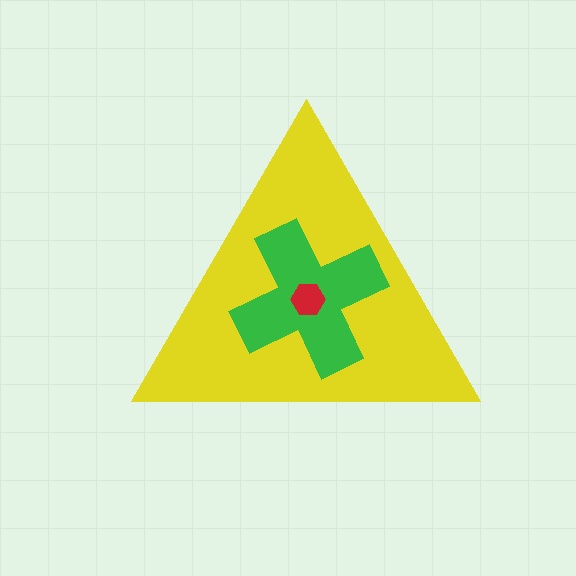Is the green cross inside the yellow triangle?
Yes.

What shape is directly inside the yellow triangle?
The green cross.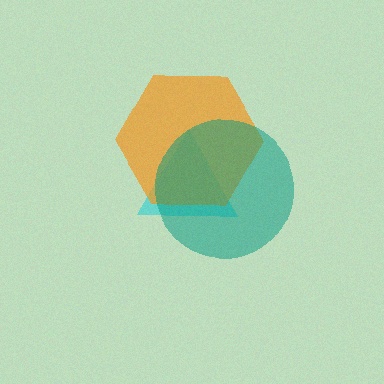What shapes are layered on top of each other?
The layered shapes are: a cyan triangle, an orange hexagon, a teal circle.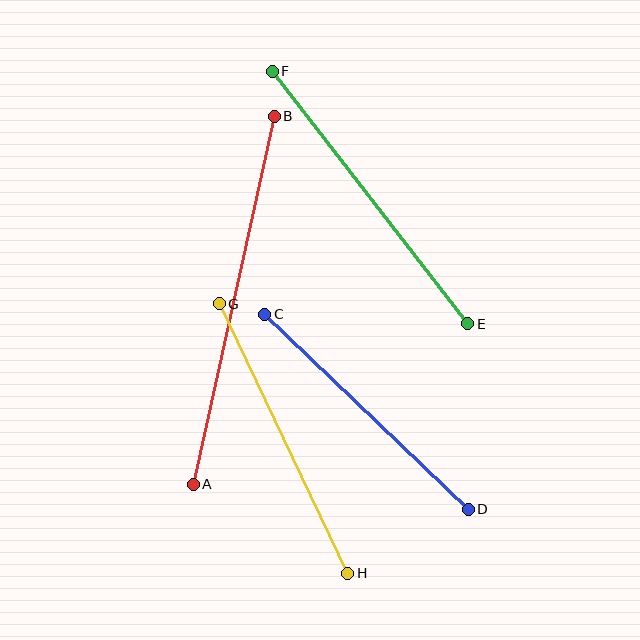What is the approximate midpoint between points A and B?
The midpoint is at approximately (234, 300) pixels.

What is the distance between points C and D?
The distance is approximately 282 pixels.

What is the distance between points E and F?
The distance is approximately 319 pixels.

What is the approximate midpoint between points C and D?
The midpoint is at approximately (366, 412) pixels.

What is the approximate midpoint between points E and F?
The midpoint is at approximately (370, 197) pixels.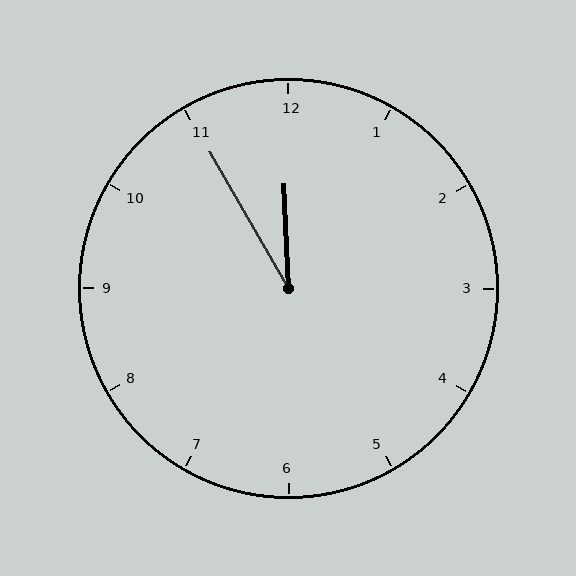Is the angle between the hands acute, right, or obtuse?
It is acute.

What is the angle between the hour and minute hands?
Approximately 28 degrees.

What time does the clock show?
11:55.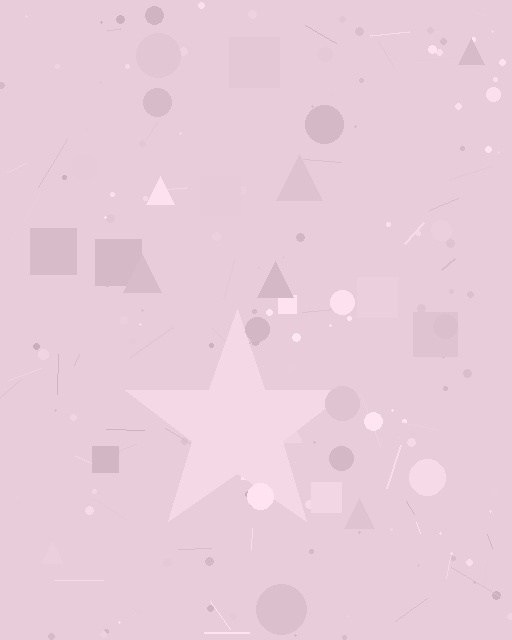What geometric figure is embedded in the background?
A star is embedded in the background.